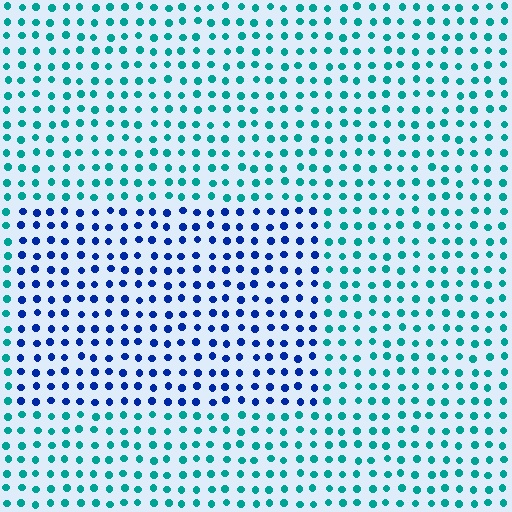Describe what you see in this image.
The image is filled with small teal elements in a uniform arrangement. A rectangle-shaped region is visible where the elements are tinted to a slightly different hue, forming a subtle color boundary.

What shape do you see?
I see a rectangle.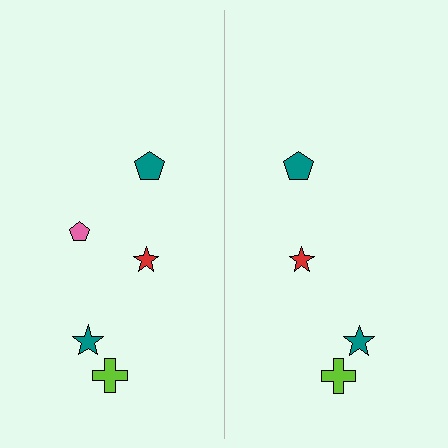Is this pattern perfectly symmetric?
No, the pattern is not perfectly symmetric. A pink pentagon is missing from the right side.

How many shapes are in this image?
There are 9 shapes in this image.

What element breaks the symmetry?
A pink pentagon is missing from the right side.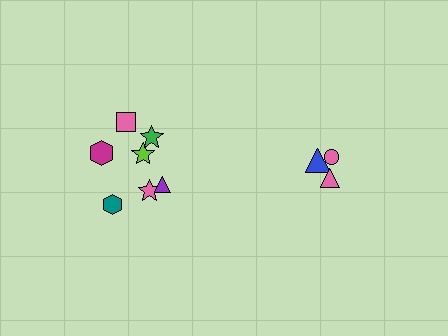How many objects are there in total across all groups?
There are 10 objects.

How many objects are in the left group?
There are 7 objects.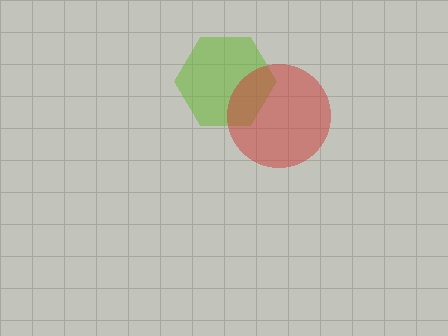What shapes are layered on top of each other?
The layered shapes are: a lime hexagon, a red circle.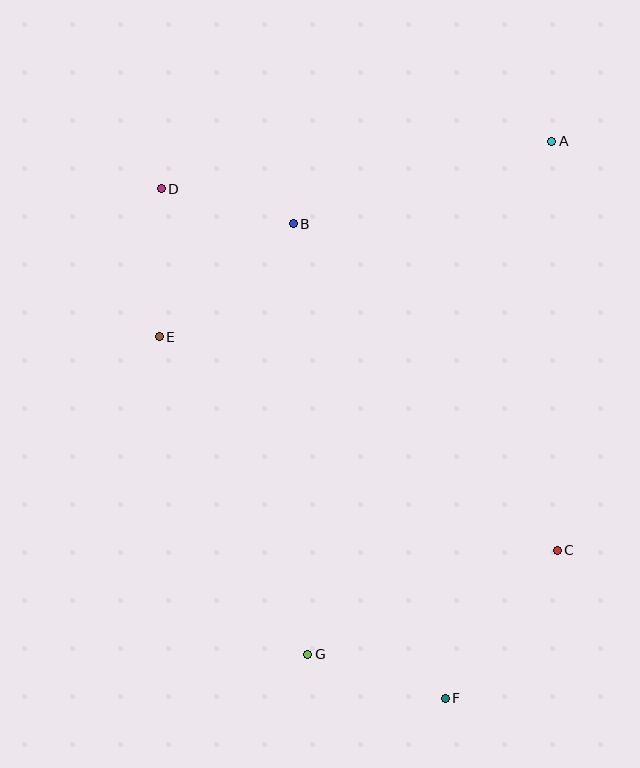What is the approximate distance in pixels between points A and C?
The distance between A and C is approximately 409 pixels.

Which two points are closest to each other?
Points B and D are closest to each other.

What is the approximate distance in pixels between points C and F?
The distance between C and F is approximately 186 pixels.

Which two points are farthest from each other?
Points D and F are farthest from each other.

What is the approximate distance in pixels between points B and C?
The distance between B and C is approximately 420 pixels.